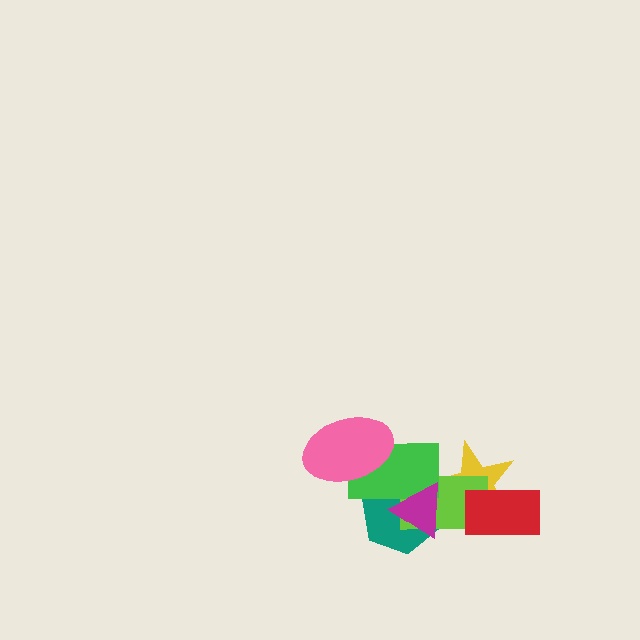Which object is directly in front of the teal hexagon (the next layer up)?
The lime rectangle is directly in front of the teal hexagon.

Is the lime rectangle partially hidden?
Yes, it is partially covered by another shape.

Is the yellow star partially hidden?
Yes, it is partially covered by another shape.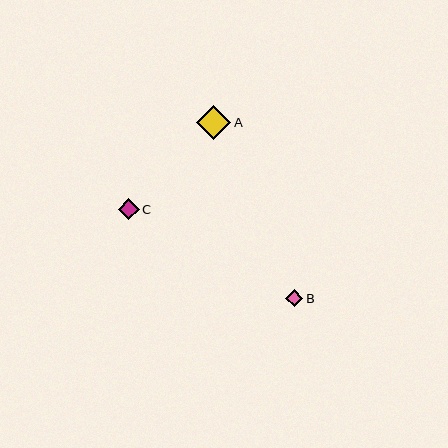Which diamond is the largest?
Diamond A is the largest with a size of approximately 34 pixels.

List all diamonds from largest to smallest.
From largest to smallest: A, C, B.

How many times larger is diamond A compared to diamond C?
Diamond A is approximately 1.6 times the size of diamond C.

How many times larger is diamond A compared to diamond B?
Diamond A is approximately 2.0 times the size of diamond B.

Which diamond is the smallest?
Diamond B is the smallest with a size of approximately 17 pixels.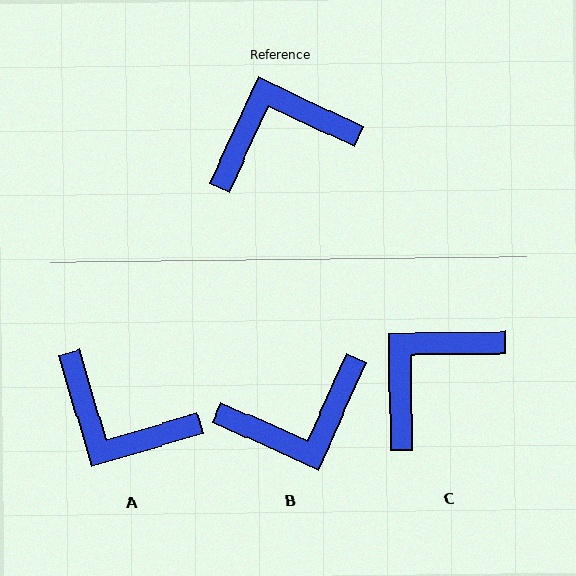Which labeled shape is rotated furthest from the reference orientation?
B, about 179 degrees away.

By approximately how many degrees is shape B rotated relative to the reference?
Approximately 179 degrees clockwise.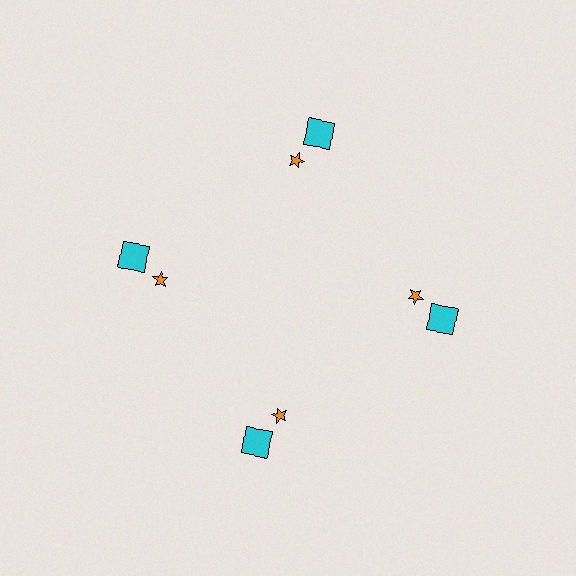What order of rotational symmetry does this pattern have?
This pattern has 4-fold rotational symmetry.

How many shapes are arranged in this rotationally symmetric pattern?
There are 8 shapes, arranged in 4 groups of 2.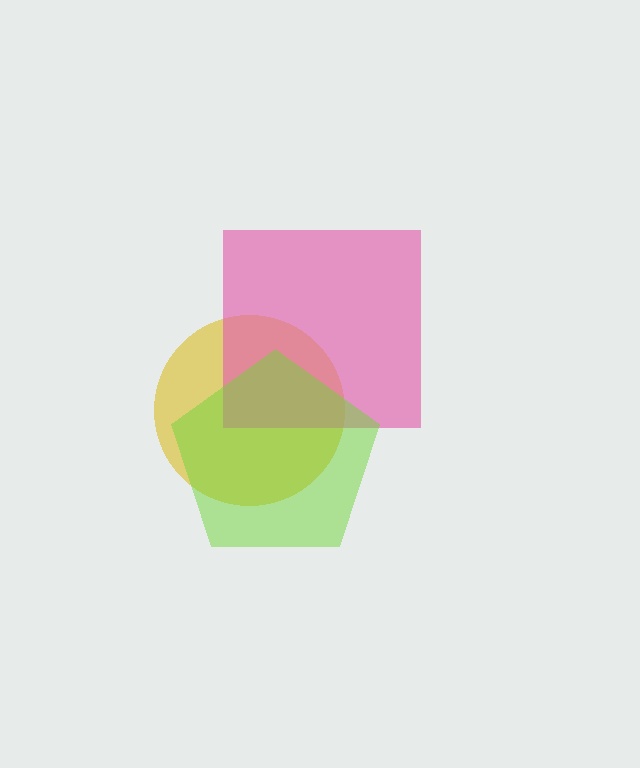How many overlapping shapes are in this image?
There are 3 overlapping shapes in the image.